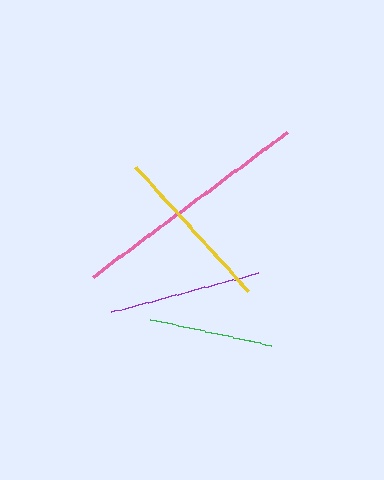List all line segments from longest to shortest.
From longest to shortest: pink, yellow, purple, green.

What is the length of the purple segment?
The purple segment is approximately 152 pixels long.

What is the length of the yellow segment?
The yellow segment is approximately 168 pixels long.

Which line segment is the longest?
The pink line is the longest at approximately 243 pixels.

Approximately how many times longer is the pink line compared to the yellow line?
The pink line is approximately 1.4 times the length of the yellow line.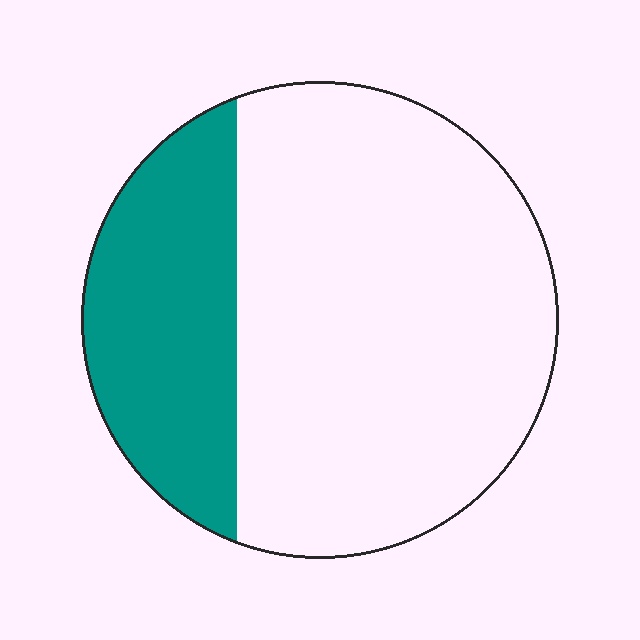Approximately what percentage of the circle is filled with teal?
Approximately 30%.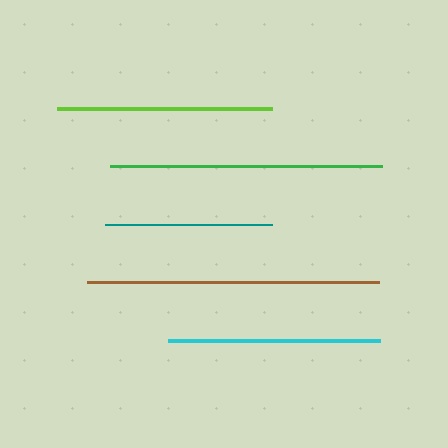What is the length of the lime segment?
The lime segment is approximately 215 pixels long.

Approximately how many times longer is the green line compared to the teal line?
The green line is approximately 1.6 times the length of the teal line.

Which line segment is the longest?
The brown line is the longest at approximately 293 pixels.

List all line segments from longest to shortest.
From longest to shortest: brown, green, lime, cyan, teal.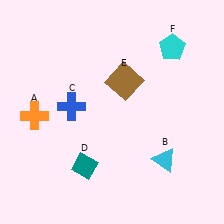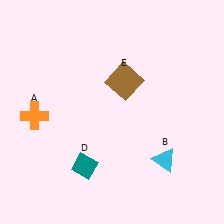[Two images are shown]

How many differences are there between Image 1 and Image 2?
There are 2 differences between the two images.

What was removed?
The cyan pentagon (F), the blue cross (C) were removed in Image 2.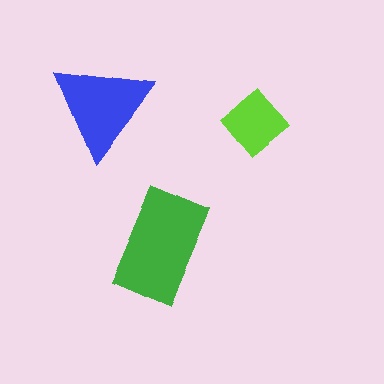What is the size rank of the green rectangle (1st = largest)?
1st.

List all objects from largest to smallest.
The green rectangle, the blue triangle, the lime diamond.